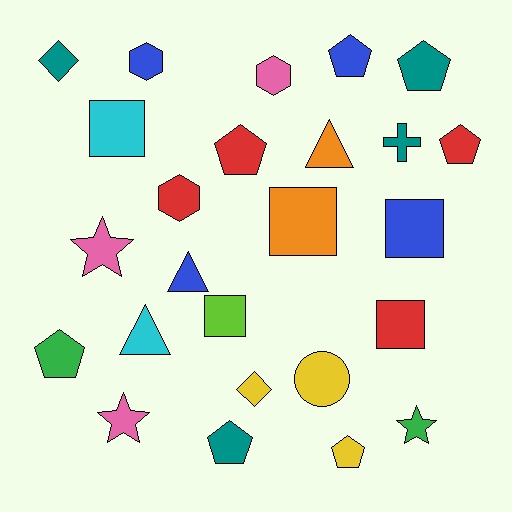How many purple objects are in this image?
There are no purple objects.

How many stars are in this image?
There are 3 stars.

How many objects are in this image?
There are 25 objects.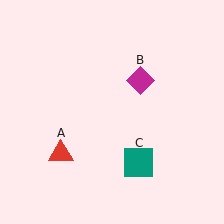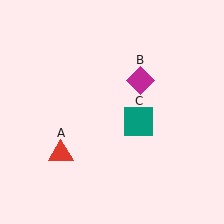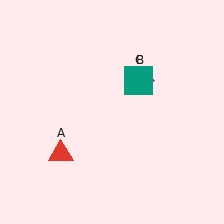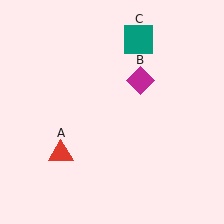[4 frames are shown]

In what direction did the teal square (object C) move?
The teal square (object C) moved up.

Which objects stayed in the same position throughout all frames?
Red triangle (object A) and magenta diamond (object B) remained stationary.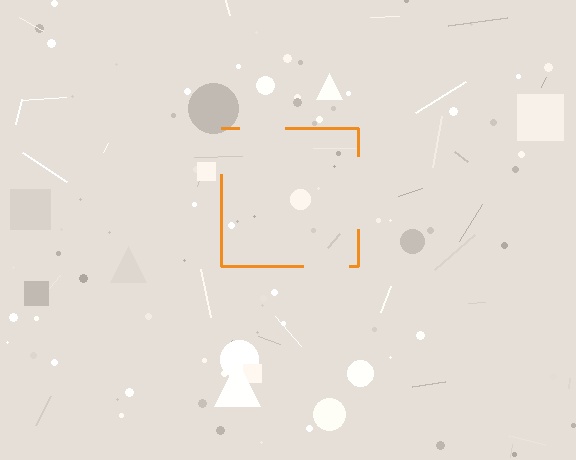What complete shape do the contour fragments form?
The contour fragments form a square.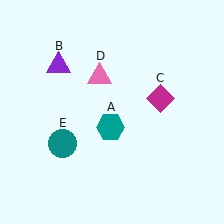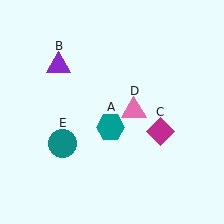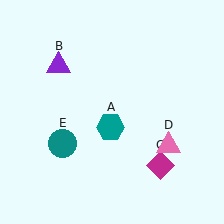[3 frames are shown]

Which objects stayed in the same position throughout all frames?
Teal hexagon (object A) and purple triangle (object B) and teal circle (object E) remained stationary.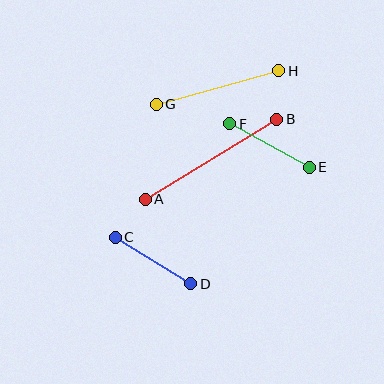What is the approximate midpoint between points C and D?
The midpoint is at approximately (153, 261) pixels.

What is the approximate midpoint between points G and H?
The midpoint is at approximately (218, 87) pixels.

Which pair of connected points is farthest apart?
Points A and B are farthest apart.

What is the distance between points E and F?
The distance is approximately 91 pixels.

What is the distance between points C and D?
The distance is approximately 89 pixels.